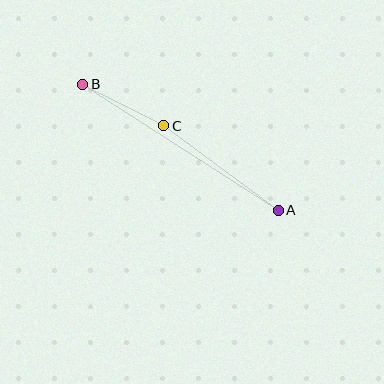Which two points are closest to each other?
Points B and C are closest to each other.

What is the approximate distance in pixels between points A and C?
The distance between A and C is approximately 142 pixels.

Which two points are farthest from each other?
Points A and B are farthest from each other.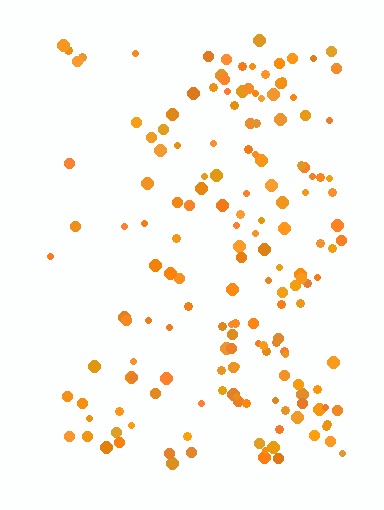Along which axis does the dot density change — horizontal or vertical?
Horizontal.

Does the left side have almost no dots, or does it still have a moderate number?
Still a moderate number, just noticeably fewer than the right.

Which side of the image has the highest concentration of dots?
The right.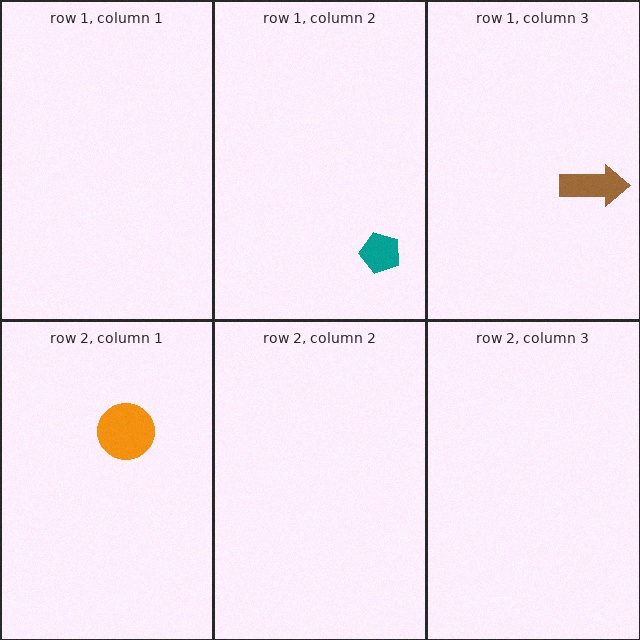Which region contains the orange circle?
The row 2, column 1 region.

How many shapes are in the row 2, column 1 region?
1.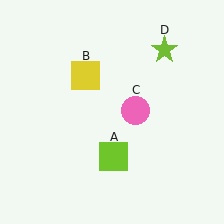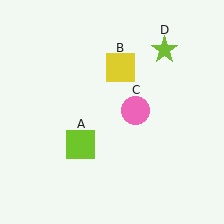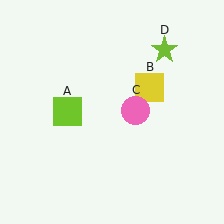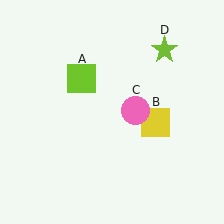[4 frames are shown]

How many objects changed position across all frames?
2 objects changed position: lime square (object A), yellow square (object B).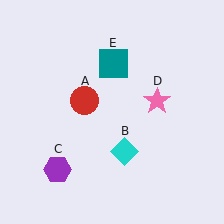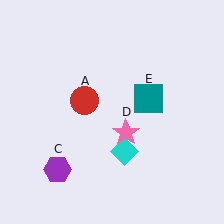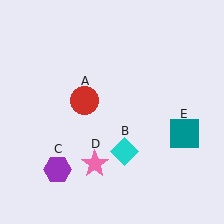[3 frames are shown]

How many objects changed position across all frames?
2 objects changed position: pink star (object D), teal square (object E).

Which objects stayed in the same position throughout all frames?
Red circle (object A) and cyan diamond (object B) and purple hexagon (object C) remained stationary.